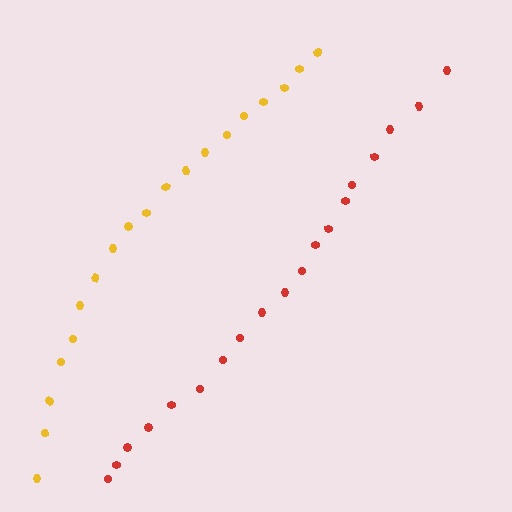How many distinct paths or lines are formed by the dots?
There are 2 distinct paths.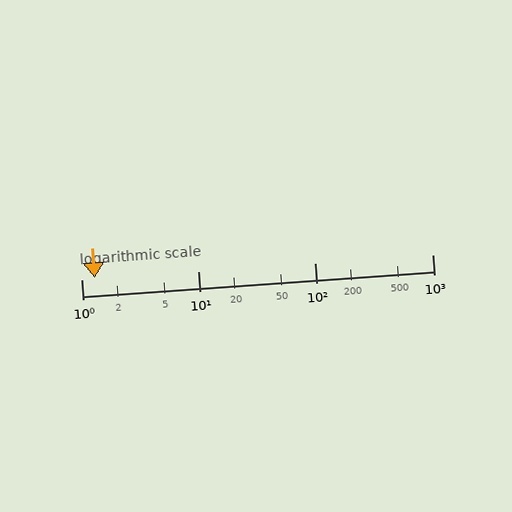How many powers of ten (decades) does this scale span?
The scale spans 3 decades, from 1 to 1000.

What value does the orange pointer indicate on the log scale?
The pointer indicates approximately 1.3.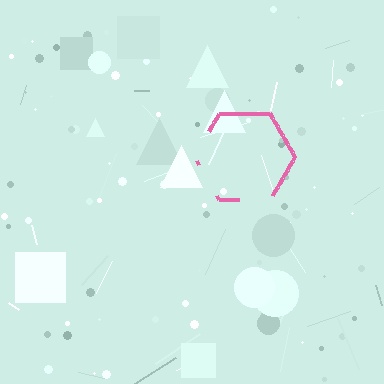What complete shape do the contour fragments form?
The contour fragments form a hexagon.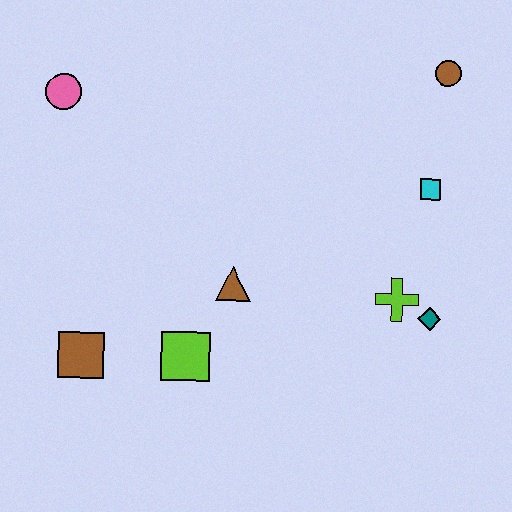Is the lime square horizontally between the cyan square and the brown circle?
No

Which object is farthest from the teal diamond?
The pink circle is farthest from the teal diamond.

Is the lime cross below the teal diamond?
No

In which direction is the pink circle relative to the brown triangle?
The pink circle is above the brown triangle.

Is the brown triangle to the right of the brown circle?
No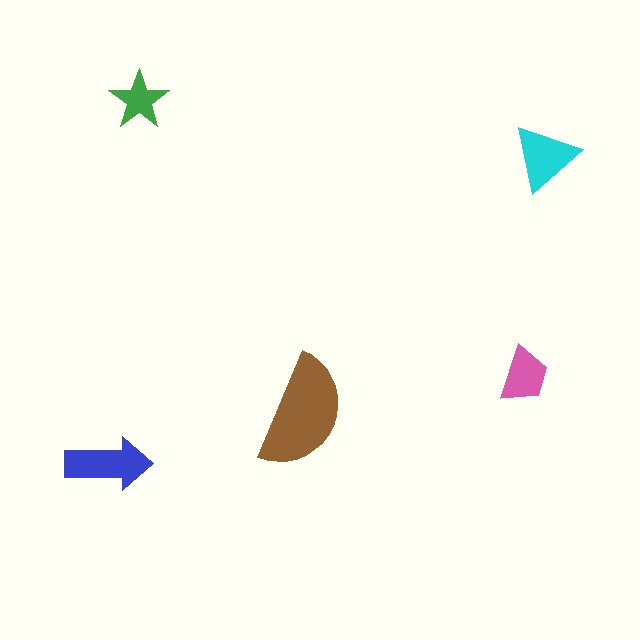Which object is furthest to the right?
The cyan triangle is rightmost.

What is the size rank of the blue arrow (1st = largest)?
2nd.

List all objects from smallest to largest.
The green star, the pink trapezoid, the cyan triangle, the blue arrow, the brown semicircle.